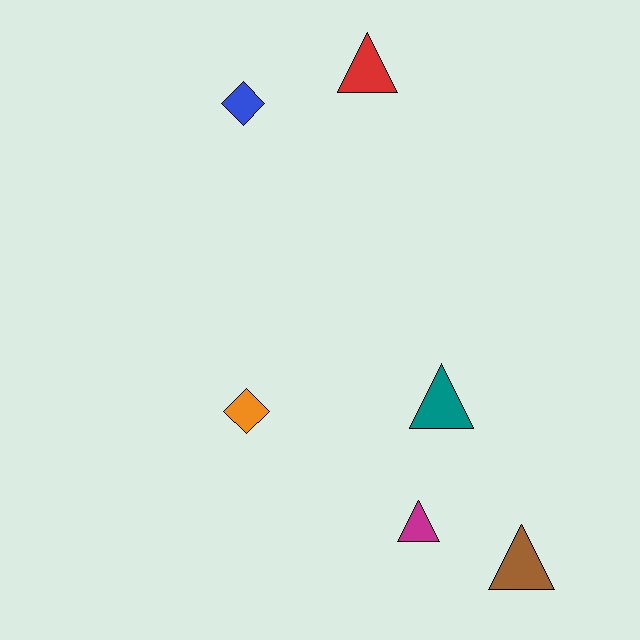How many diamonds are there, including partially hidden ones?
There are 2 diamonds.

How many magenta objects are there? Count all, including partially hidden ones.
There is 1 magenta object.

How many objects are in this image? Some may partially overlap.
There are 6 objects.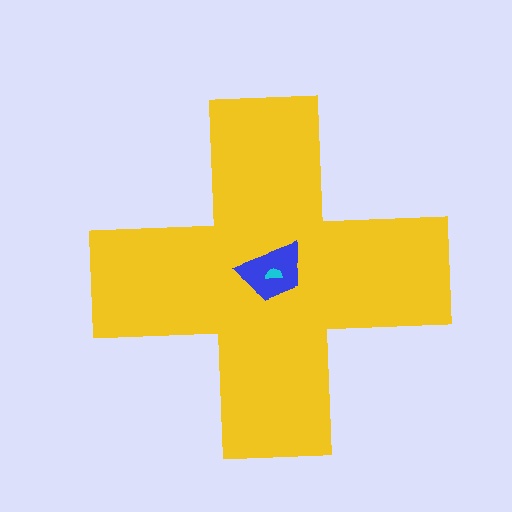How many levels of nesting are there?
3.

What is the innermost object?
The cyan semicircle.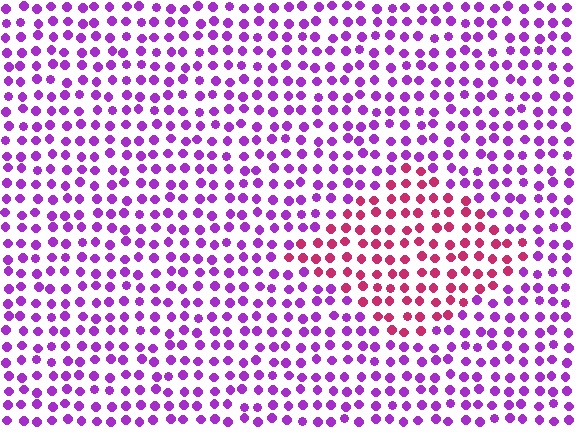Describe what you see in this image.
The image is filled with small purple elements in a uniform arrangement. A diamond-shaped region is visible where the elements are tinted to a slightly different hue, forming a subtle color boundary.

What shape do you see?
I see a diamond.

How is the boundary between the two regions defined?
The boundary is defined purely by a slight shift in hue (about 49 degrees). Spacing, size, and orientation are identical on both sides.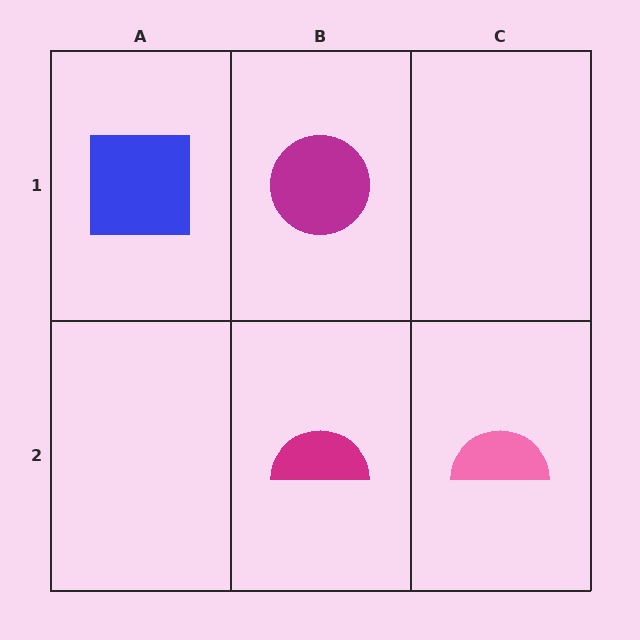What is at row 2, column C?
A pink semicircle.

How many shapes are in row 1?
2 shapes.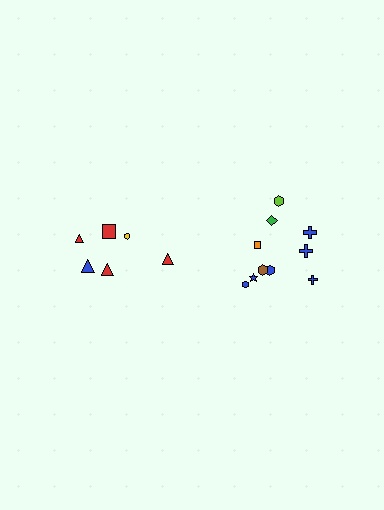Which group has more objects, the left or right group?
The right group.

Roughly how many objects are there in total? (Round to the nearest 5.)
Roughly 15 objects in total.